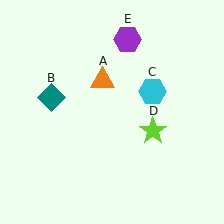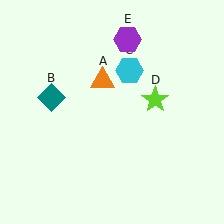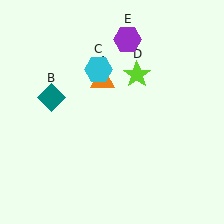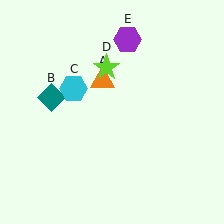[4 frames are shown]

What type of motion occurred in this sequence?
The cyan hexagon (object C), lime star (object D) rotated counterclockwise around the center of the scene.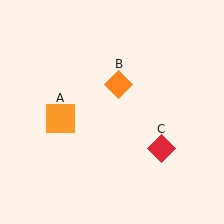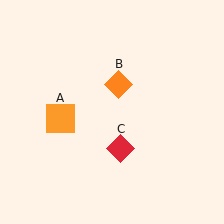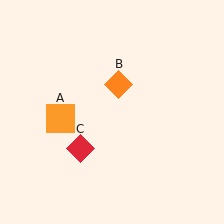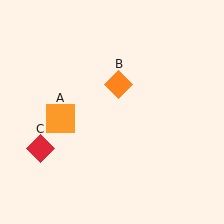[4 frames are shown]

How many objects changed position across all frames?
1 object changed position: red diamond (object C).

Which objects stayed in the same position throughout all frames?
Orange square (object A) and orange diamond (object B) remained stationary.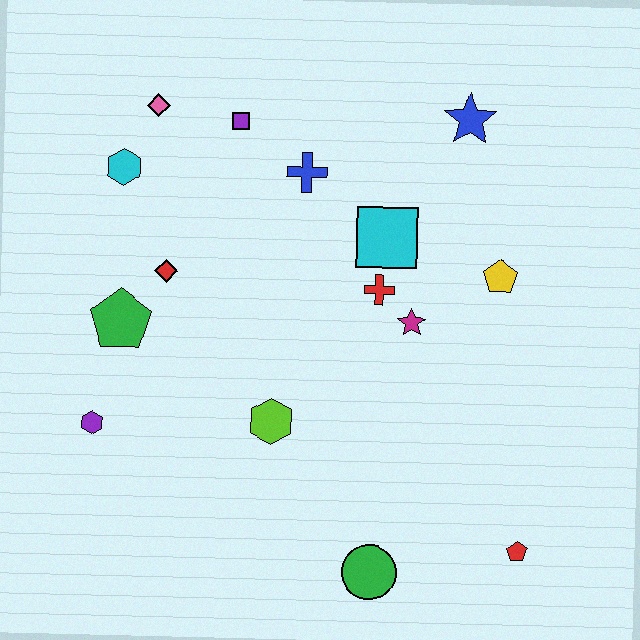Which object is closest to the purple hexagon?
The green pentagon is closest to the purple hexagon.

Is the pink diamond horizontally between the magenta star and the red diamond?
No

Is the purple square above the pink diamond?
No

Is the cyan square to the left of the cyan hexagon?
No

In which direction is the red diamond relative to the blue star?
The red diamond is to the left of the blue star.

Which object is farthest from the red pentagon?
The pink diamond is farthest from the red pentagon.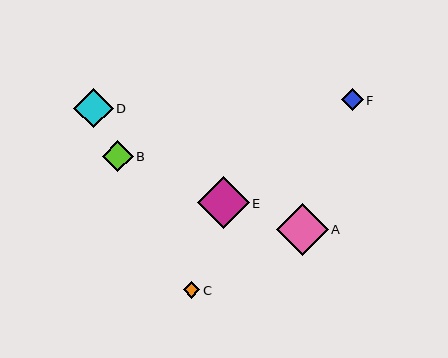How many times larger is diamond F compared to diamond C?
Diamond F is approximately 1.3 times the size of diamond C.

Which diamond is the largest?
Diamond A is the largest with a size of approximately 52 pixels.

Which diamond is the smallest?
Diamond C is the smallest with a size of approximately 17 pixels.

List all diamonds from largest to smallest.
From largest to smallest: A, E, D, B, F, C.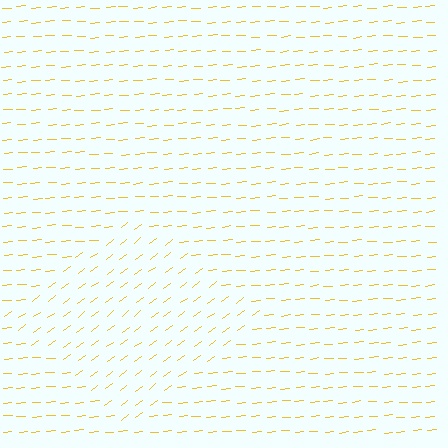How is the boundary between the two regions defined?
The boundary is defined purely by a change in line orientation (approximately 31 degrees difference). All lines are the same color and thickness.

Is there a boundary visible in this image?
Yes, there is a texture boundary formed by a change in line orientation.